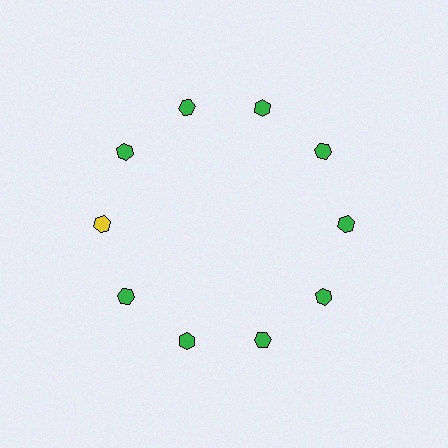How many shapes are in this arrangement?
There are 10 shapes arranged in a ring pattern.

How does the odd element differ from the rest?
It has a different color: yellow instead of green.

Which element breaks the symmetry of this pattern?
The yellow hexagon at roughly the 9 o'clock position breaks the symmetry. All other shapes are green hexagons.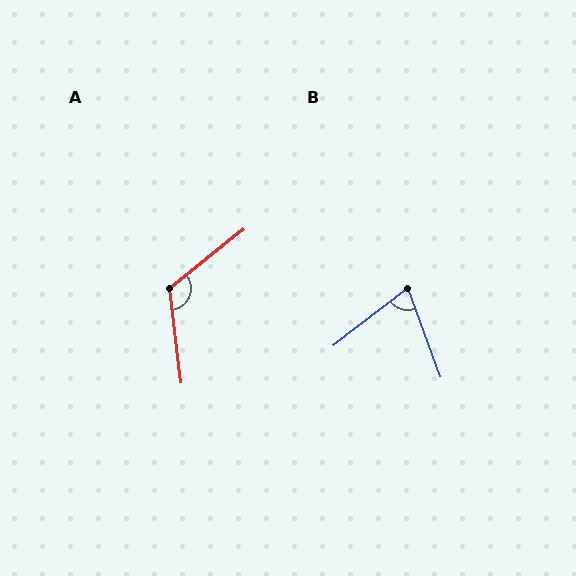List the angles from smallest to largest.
B (73°), A (122°).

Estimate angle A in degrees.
Approximately 122 degrees.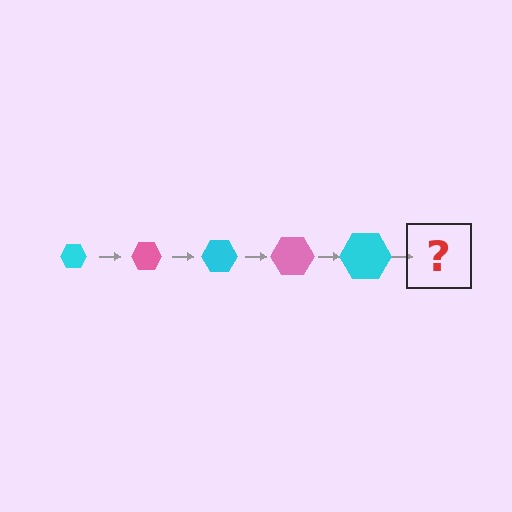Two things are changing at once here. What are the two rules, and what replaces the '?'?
The two rules are that the hexagon grows larger each step and the color cycles through cyan and pink. The '?' should be a pink hexagon, larger than the previous one.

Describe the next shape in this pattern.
It should be a pink hexagon, larger than the previous one.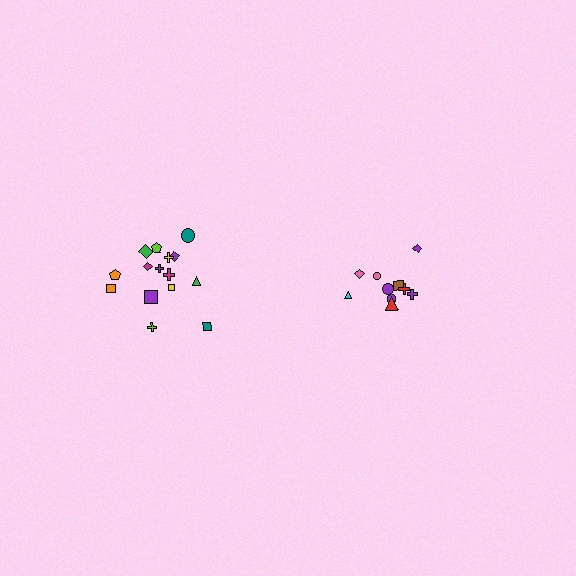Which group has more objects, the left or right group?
The left group.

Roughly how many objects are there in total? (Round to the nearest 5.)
Roughly 25 objects in total.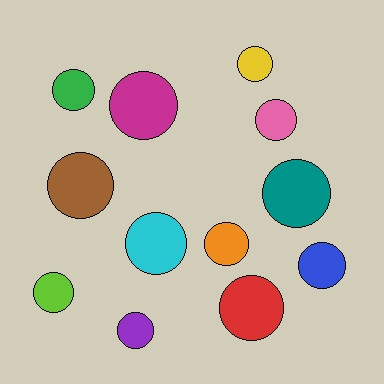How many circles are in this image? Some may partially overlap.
There are 12 circles.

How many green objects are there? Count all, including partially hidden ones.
There is 1 green object.